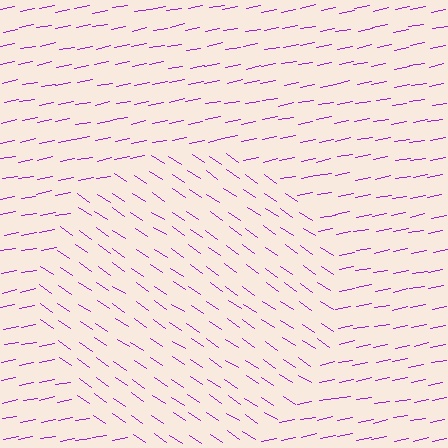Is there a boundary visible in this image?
Yes, there is a texture boundary formed by a change in line orientation.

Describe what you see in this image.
The image is filled with small purple line segments. A circle region in the image has lines oriented differently from the surrounding lines, creating a visible texture boundary.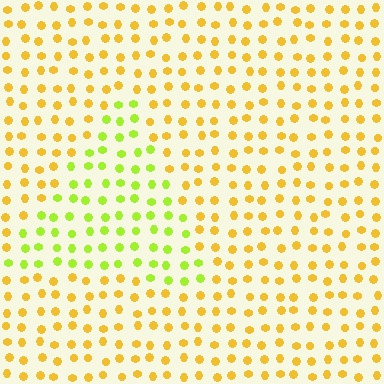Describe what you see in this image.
The image is filled with small yellow elements in a uniform arrangement. A triangle-shaped region is visible where the elements are tinted to a slightly different hue, forming a subtle color boundary.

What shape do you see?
I see a triangle.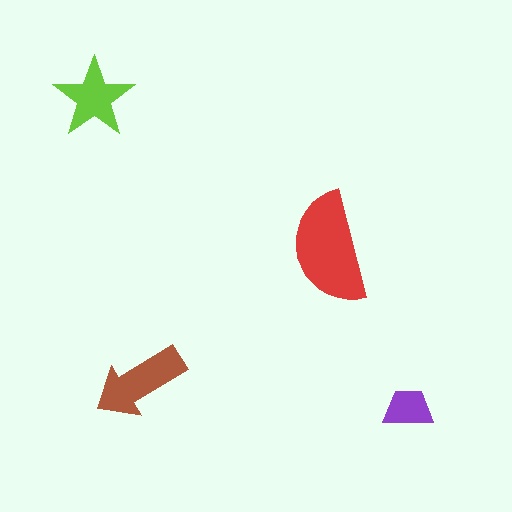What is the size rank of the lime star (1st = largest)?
3rd.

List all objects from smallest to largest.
The purple trapezoid, the lime star, the brown arrow, the red semicircle.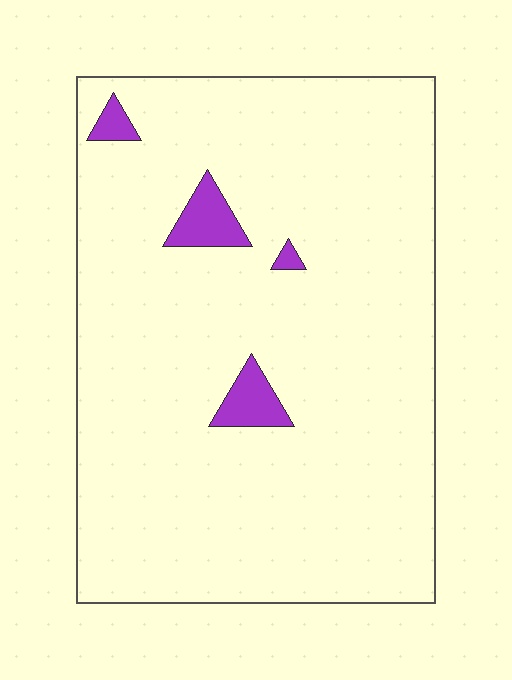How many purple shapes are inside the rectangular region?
4.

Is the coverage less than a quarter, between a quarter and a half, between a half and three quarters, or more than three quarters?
Less than a quarter.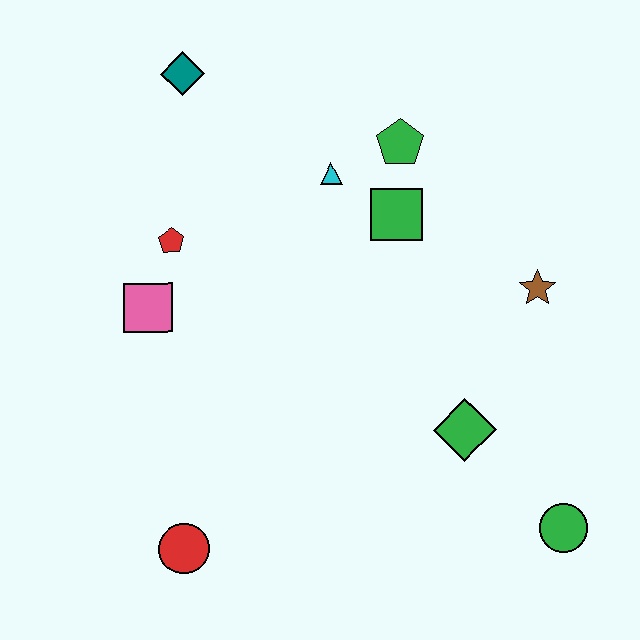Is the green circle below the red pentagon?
Yes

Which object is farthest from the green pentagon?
The red circle is farthest from the green pentagon.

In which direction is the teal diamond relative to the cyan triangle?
The teal diamond is to the left of the cyan triangle.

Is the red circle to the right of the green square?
No